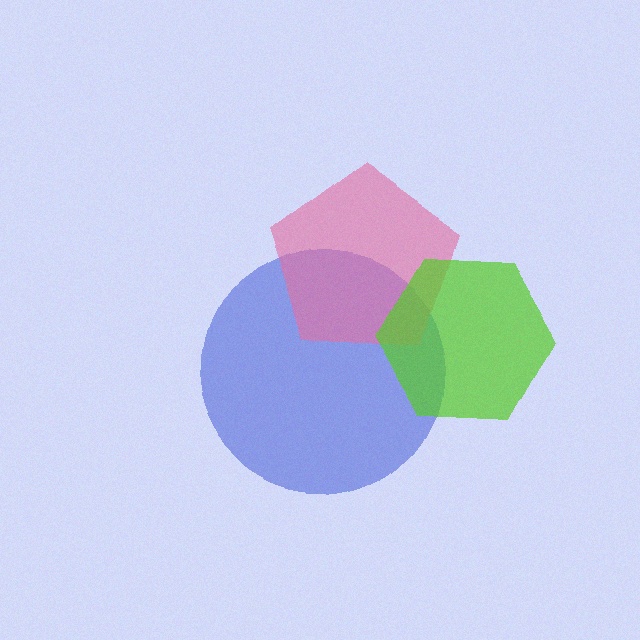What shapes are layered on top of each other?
The layered shapes are: a blue circle, a pink pentagon, a lime hexagon.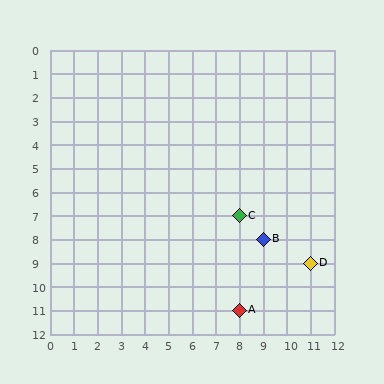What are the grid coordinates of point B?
Point B is at grid coordinates (9, 8).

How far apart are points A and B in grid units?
Points A and B are 1 column and 3 rows apart (about 3.2 grid units diagonally).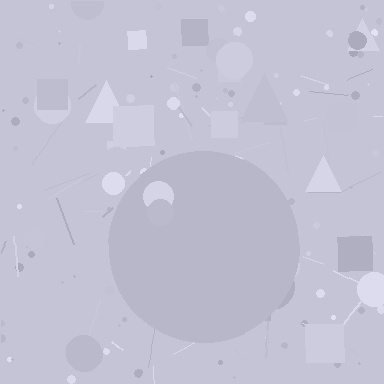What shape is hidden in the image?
A circle is hidden in the image.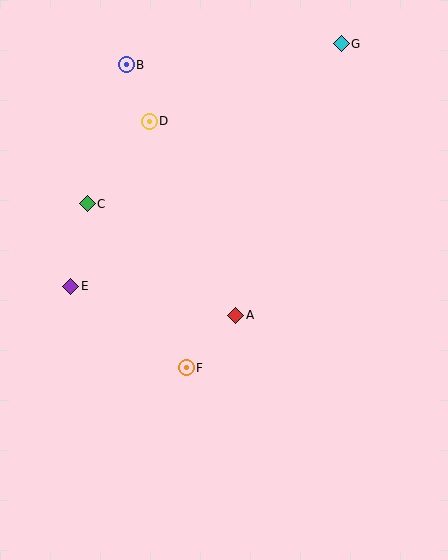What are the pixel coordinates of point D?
Point D is at (149, 121).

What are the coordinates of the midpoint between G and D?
The midpoint between G and D is at (245, 83).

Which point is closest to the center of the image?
Point A at (236, 315) is closest to the center.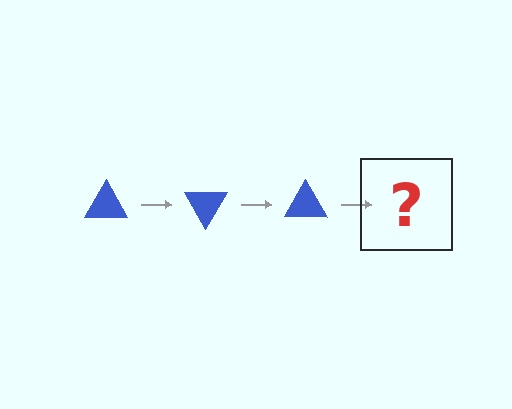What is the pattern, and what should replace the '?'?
The pattern is that the triangle rotates 60 degrees each step. The '?' should be a blue triangle rotated 180 degrees.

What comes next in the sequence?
The next element should be a blue triangle rotated 180 degrees.